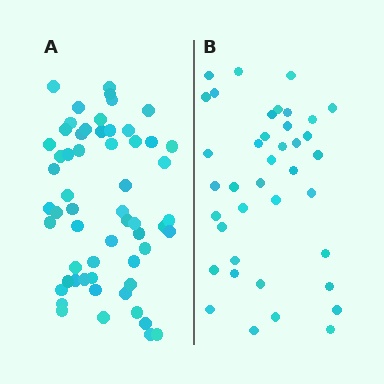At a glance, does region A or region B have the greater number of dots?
Region A (the left region) has more dots.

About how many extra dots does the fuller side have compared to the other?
Region A has approximately 20 more dots than region B.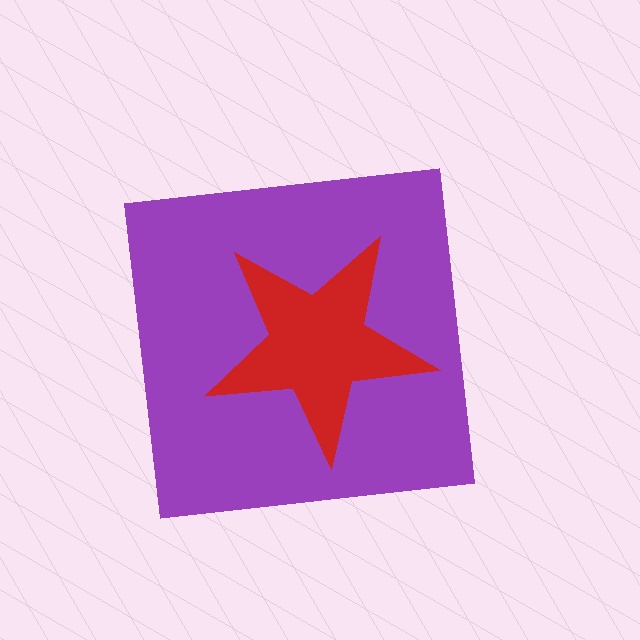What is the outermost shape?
The purple square.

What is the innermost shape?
The red star.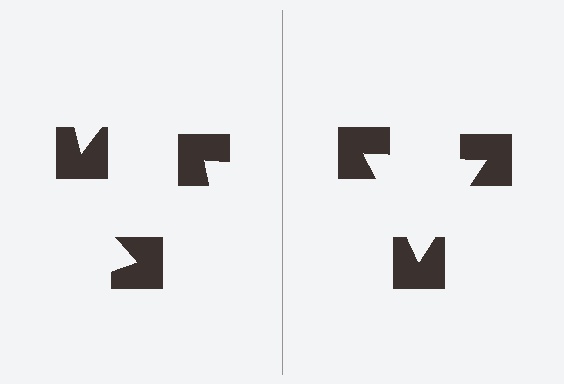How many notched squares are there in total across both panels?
6 — 3 on each side.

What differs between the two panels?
The notched squares are positioned identically on both sides; only the wedge orientations differ. On the right they align to a triangle; on the left they are misaligned.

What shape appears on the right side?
An illusory triangle.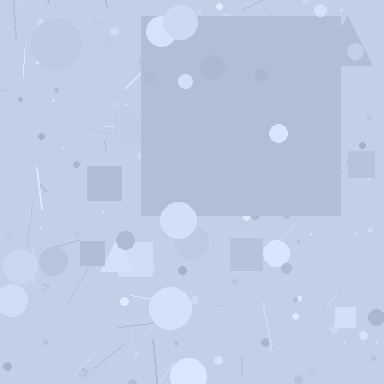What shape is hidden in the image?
A square is hidden in the image.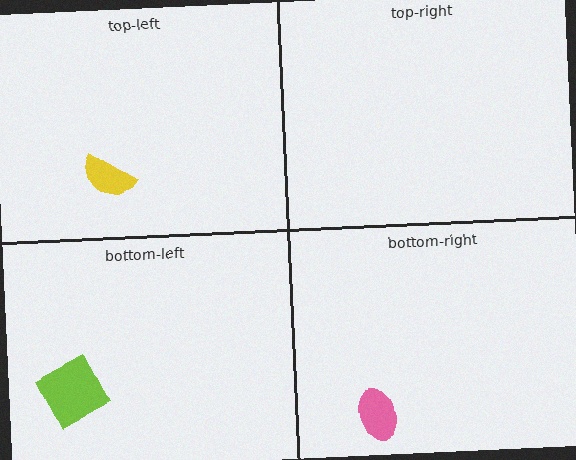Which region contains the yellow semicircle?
The top-left region.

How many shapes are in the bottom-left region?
1.